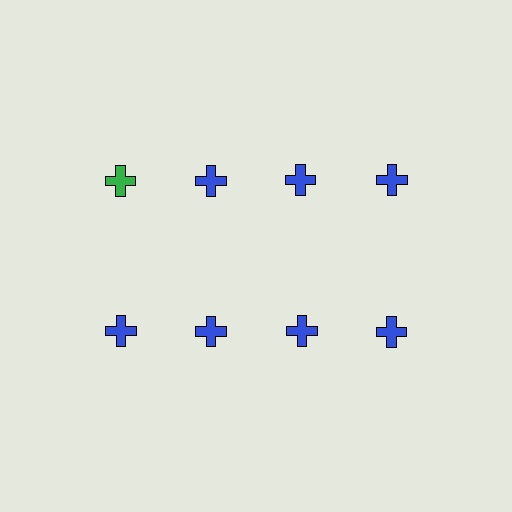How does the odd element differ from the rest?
It has a different color: green instead of blue.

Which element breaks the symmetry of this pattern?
The green cross in the top row, leftmost column breaks the symmetry. All other shapes are blue crosses.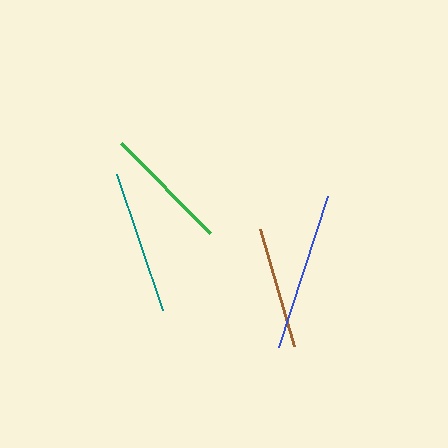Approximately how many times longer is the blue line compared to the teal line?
The blue line is approximately 1.1 times the length of the teal line.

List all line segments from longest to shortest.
From longest to shortest: blue, teal, green, brown.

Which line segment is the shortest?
The brown line is the shortest at approximately 121 pixels.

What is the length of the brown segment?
The brown segment is approximately 121 pixels long.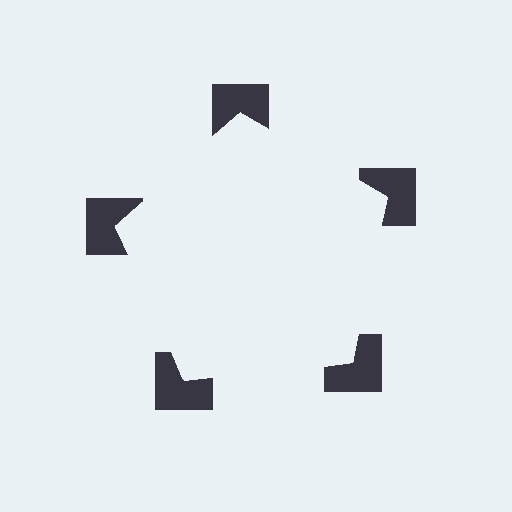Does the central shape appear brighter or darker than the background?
It typically appears slightly brighter than the background, even though no actual brightness change is drawn.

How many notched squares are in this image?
There are 5 — one at each vertex of the illusory pentagon.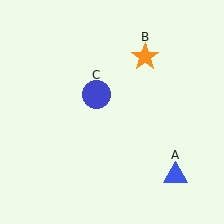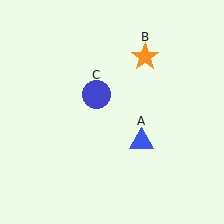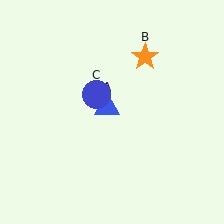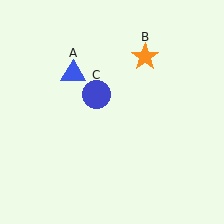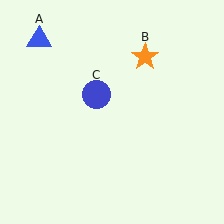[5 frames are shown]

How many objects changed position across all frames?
1 object changed position: blue triangle (object A).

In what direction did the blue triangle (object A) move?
The blue triangle (object A) moved up and to the left.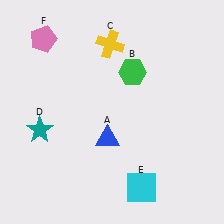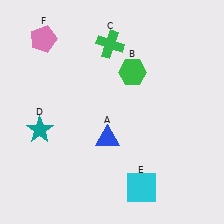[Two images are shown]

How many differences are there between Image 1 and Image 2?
There is 1 difference between the two images.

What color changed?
The cross (C) changed from yellow in Image 1 to green in Image 2.